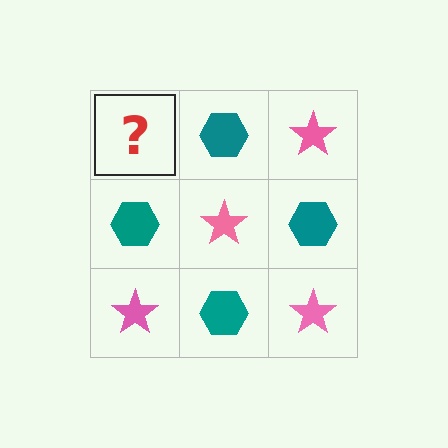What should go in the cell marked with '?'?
The missing cell should contain a pink star.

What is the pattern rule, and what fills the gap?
The rule is that it alternates pink star and teal hexagon in a checkerboard pattern. The gap should be filled with a pink star.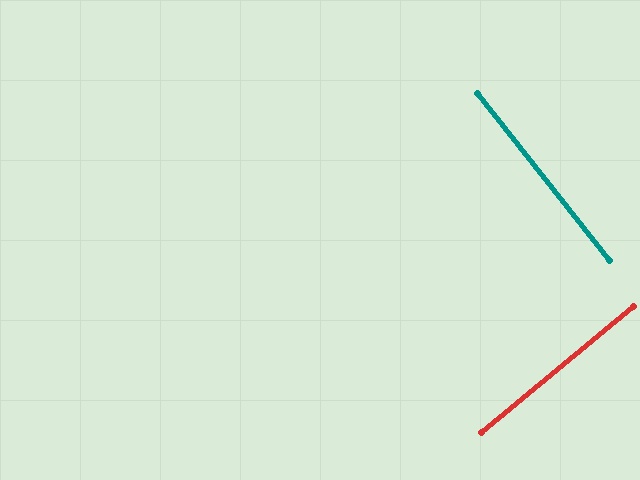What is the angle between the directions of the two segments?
Approximately 89 degrees.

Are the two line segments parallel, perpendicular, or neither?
Perpendicular — they meet at approximately 89°.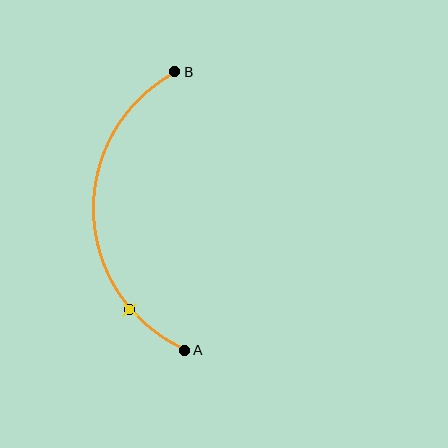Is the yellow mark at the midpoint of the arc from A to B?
No. The yellow mark lies on the arc but is closer to endpoint A. The arc midpoint would be at the point on the curve equidistant along the arc from both A and B.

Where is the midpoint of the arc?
The arc midpoint is the point on the curve farthest from the straight line joining A and B. It sits to the left of that line.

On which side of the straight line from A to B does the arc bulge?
The arc bulges to the left of the straight line connecting A and B.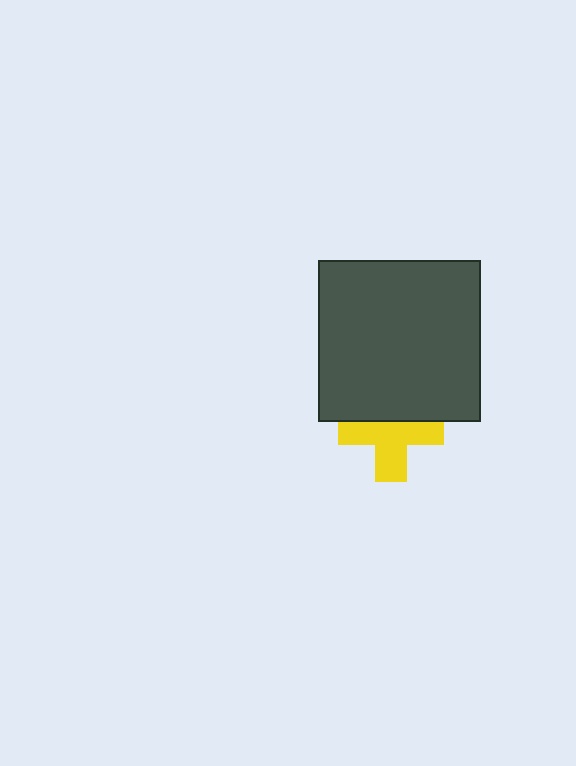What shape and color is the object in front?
The object in front is a dark gray square.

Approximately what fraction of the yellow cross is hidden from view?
Roughly 36% of the yellow cross is hidden behind the dark gray square.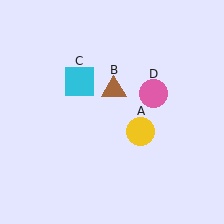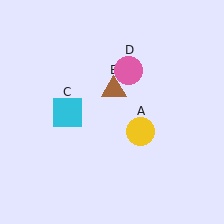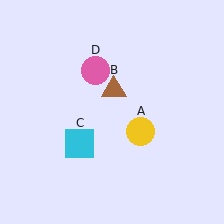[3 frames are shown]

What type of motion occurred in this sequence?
The cyan square (object C), pink circle (object D) rotated counterclockwise around the center of the scene.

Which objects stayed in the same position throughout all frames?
Yellow circle (object A) and brown triangle (object B) remained stationary.